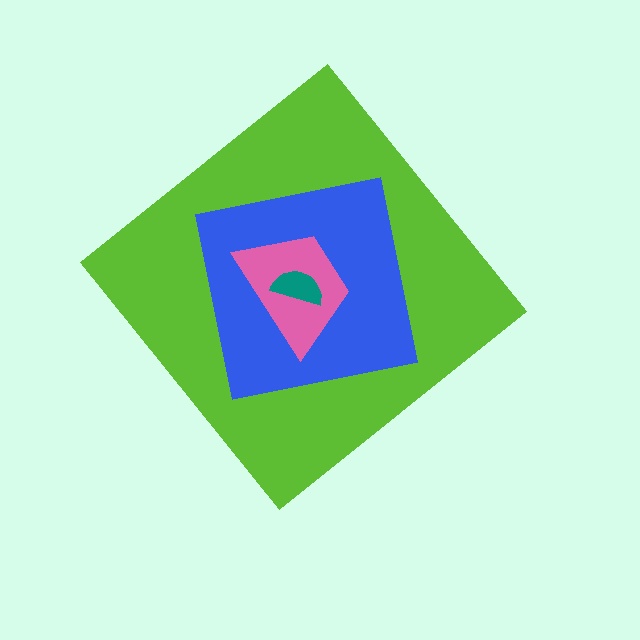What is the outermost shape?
The lime diamond.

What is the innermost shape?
The teal semicircle.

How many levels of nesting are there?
4.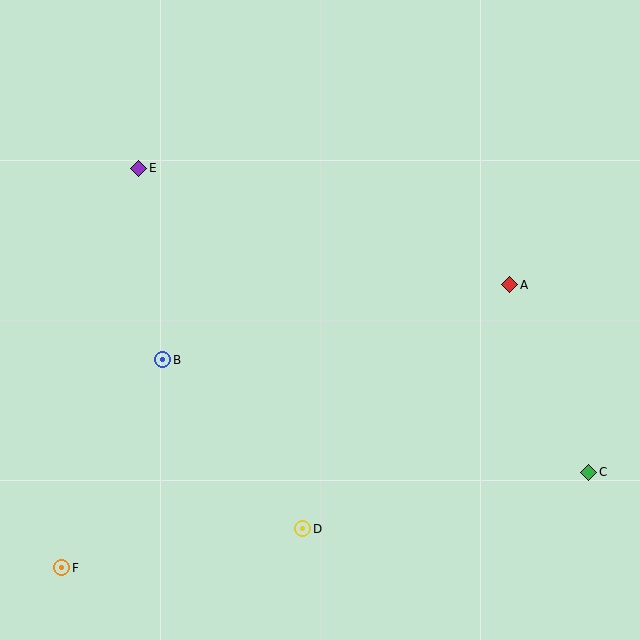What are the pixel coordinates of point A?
Point A is at (510, 285).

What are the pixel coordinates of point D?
Point D is at (303, 529).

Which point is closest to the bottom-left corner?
Point F is closest to the bottom-left corner.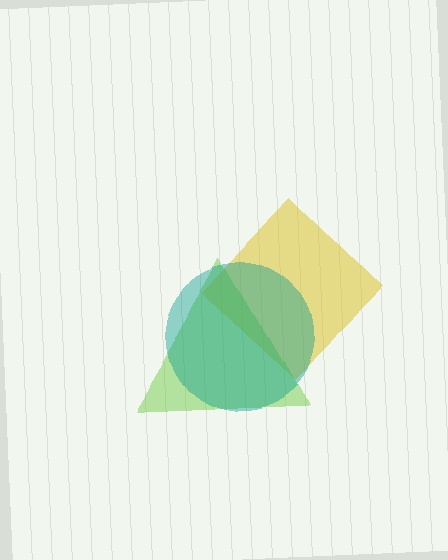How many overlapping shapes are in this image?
There are 3 overlapping shapes in the image.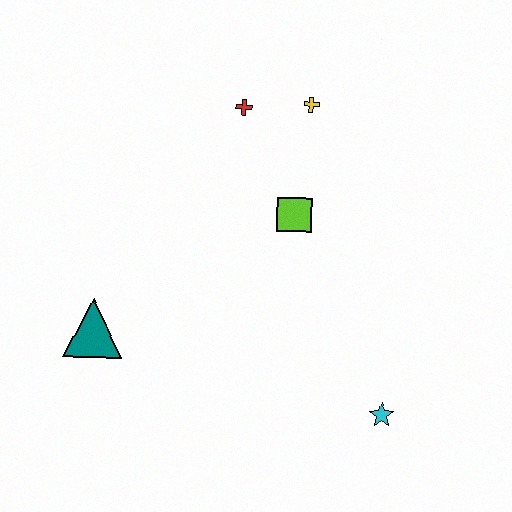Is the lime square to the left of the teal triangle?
No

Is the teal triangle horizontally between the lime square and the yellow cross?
No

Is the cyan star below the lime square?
Yes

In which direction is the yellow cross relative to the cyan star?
The yellow cross is above the cyan star.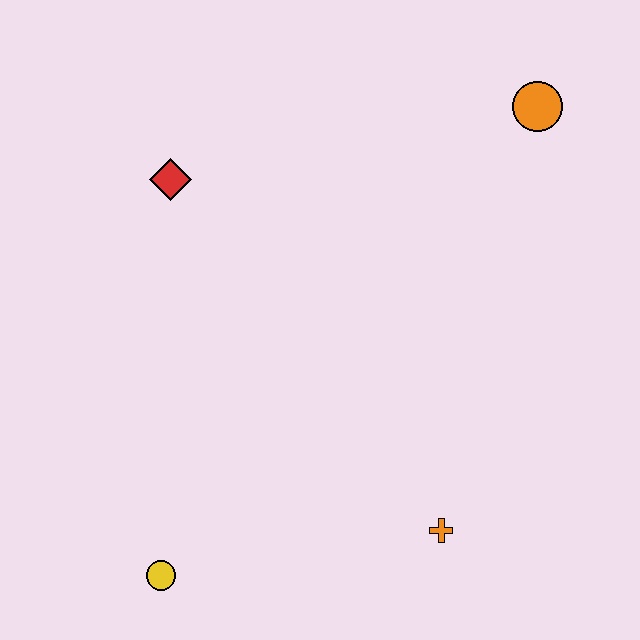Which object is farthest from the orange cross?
The red diamond is farthest from the orange cross.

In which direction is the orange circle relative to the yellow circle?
The orange circle is above the yellow circle.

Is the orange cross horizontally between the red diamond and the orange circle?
Yes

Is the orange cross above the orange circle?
No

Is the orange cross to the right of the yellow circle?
Yes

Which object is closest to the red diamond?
The orange circle is closest to the red diamond.